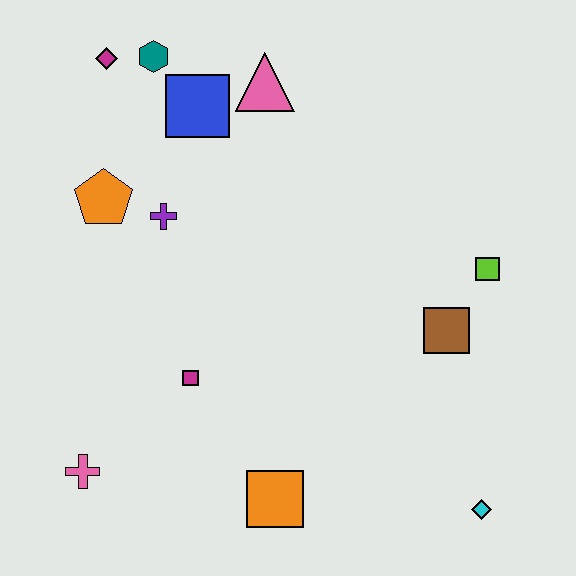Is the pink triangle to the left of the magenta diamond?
No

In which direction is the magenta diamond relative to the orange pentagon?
The magenta diamond is above the orange pentagon.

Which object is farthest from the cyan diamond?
The magenta diamond is farthest from the cyan diamond.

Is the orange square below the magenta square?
Yes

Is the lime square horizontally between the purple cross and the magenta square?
No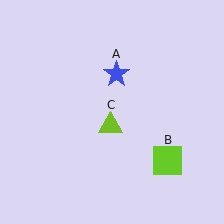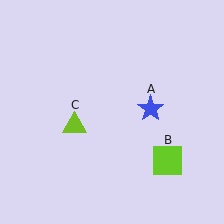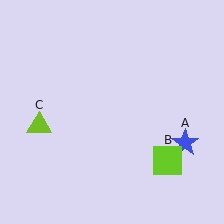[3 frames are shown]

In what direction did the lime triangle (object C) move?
The lime triangle (object C) moved left.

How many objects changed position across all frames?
2 objects changed position: blue star (object A), lime triangle (object C).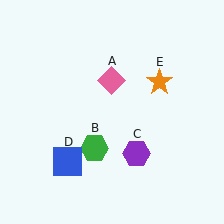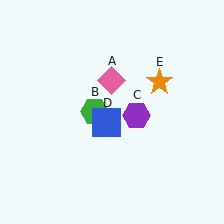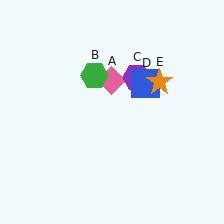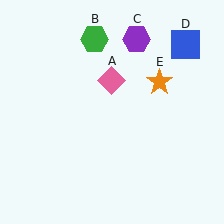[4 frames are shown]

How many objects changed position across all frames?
3 objects changed position: green hexagon (object B), purple hexagon (object C), blue square (object D).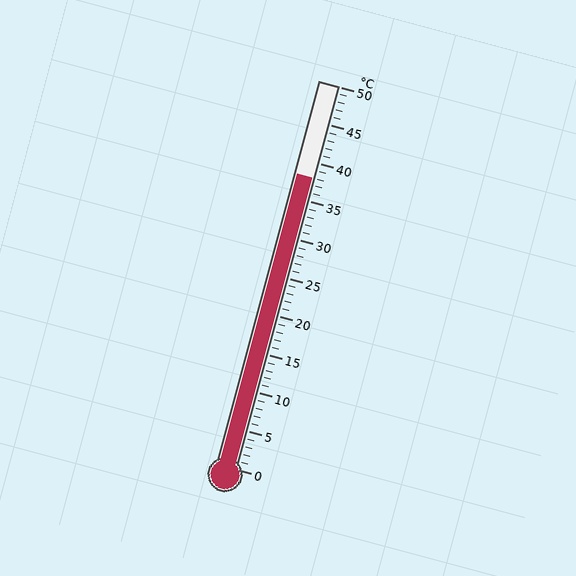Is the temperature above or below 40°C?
The temperature is below 40°C.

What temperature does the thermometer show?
The thermometer shows approximately 38°C.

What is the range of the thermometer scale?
The thermometer scale ranges from 0°C to 50°C.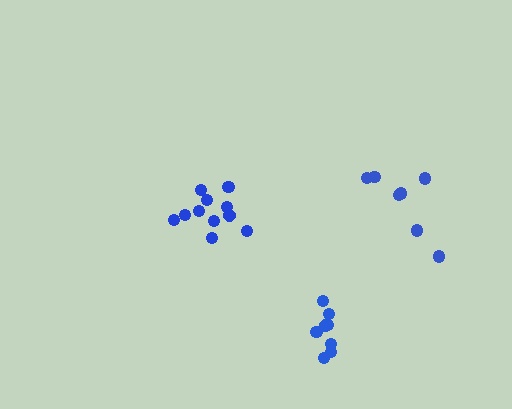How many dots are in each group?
Group 1: 8 dots, Group 2: 7 dots, Group 3: 11 dots (26 total).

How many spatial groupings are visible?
There are 3 spatial groupings.